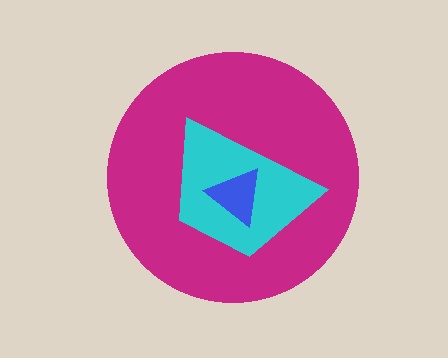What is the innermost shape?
The blue triangle.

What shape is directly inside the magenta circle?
The cyan trapezoid.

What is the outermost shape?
The magenta circle.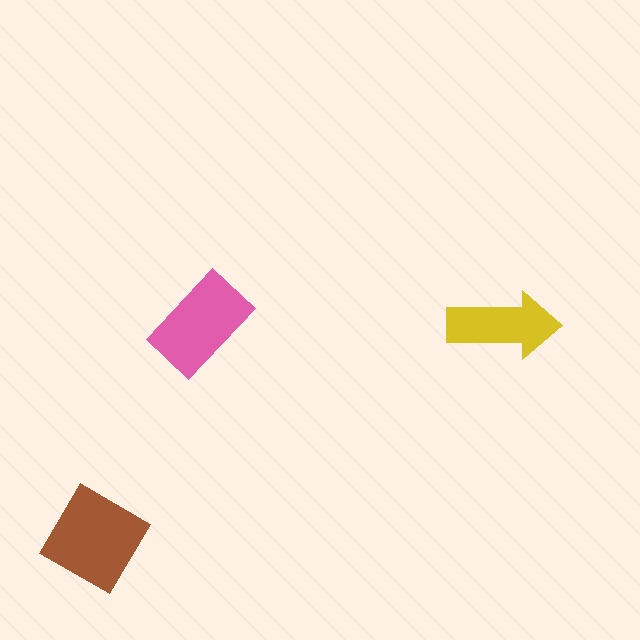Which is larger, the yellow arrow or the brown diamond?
The brown diamond.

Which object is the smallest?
The yellow arrow.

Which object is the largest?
The brown diamond.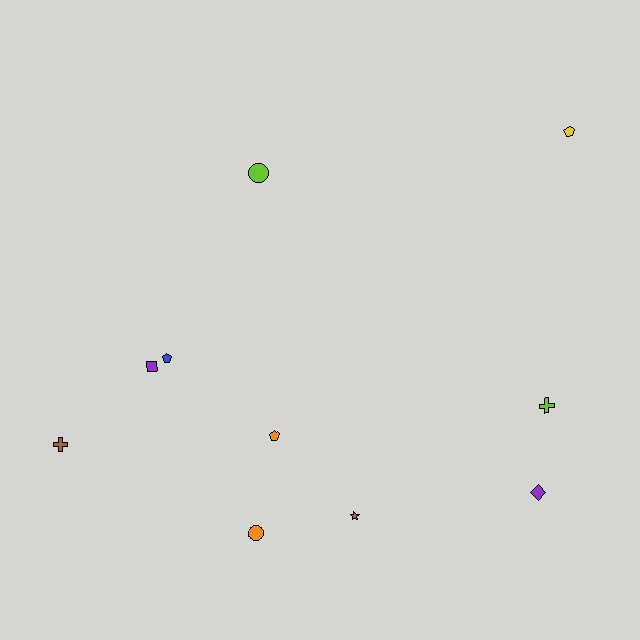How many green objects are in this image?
There are no green objects.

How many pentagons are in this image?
There are 3 pentagons.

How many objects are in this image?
There are 10 objects.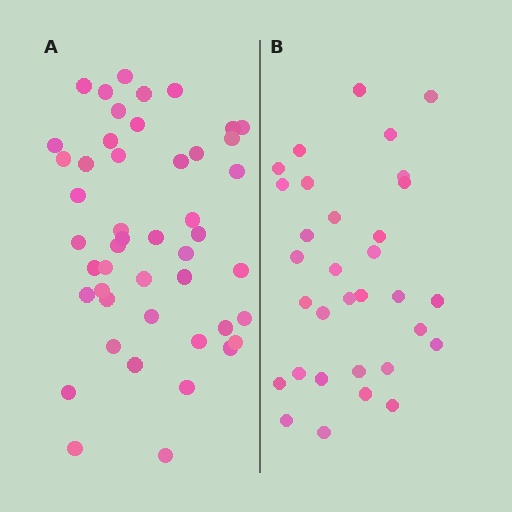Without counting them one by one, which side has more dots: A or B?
Region A (the left region) has more dots.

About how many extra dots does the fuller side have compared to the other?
Region A has approximately 15 more dots than region B.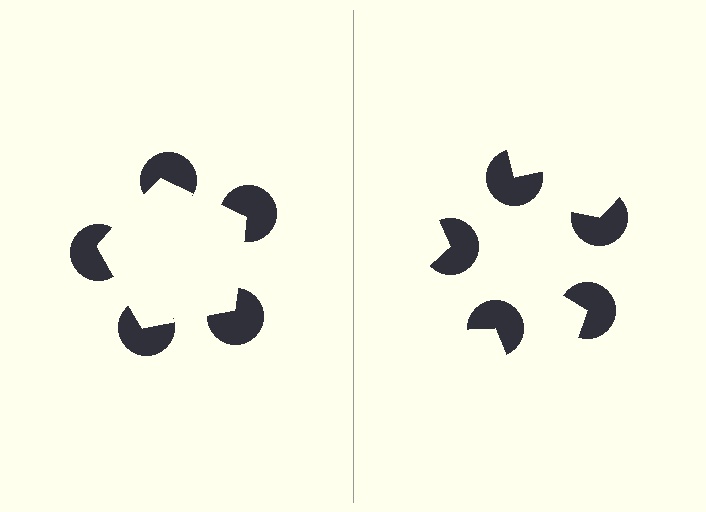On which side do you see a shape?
An illusory pentagon appears on the left side. On the right side the wedge cuts are rotated, so no coherent shape forms.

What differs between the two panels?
The pac-man discs are positioned identically on both sides; only the wedge orientations differ. On the left they align to a pentagon; on the right they are misaligned.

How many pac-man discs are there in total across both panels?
10 — 5 on each side.